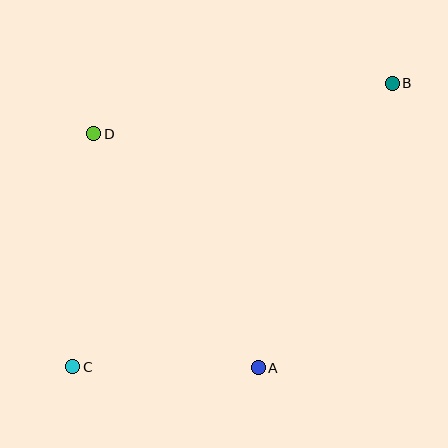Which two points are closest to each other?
Points A and C are closest to each other.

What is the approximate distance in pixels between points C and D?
The distance between C and D is approximately 234 pixels.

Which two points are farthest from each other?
Points B and C are farthest from each other.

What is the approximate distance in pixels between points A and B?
The distance between A and B is approximately 314 pixels.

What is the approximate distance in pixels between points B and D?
The distance between B and D is approximately 303 pixels.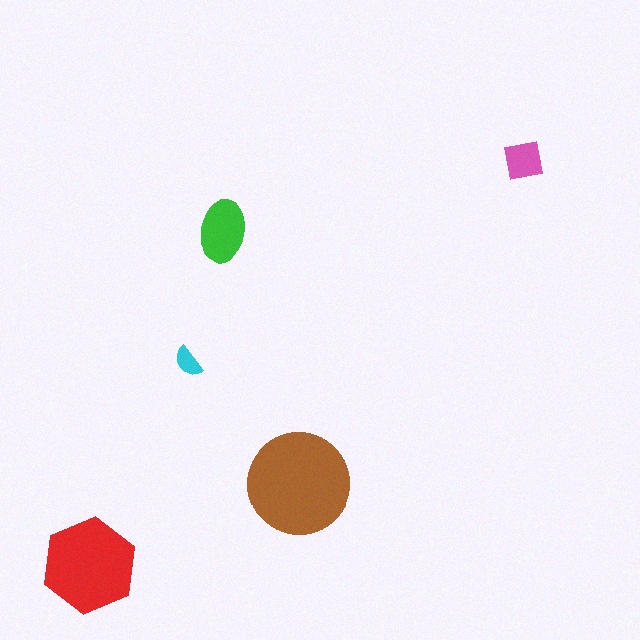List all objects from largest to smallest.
The brown circle, the red hexagon, the green ellipse, the pink square, the cyan semicircle.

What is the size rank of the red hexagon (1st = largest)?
2nd.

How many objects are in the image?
There are 5 objects in the image.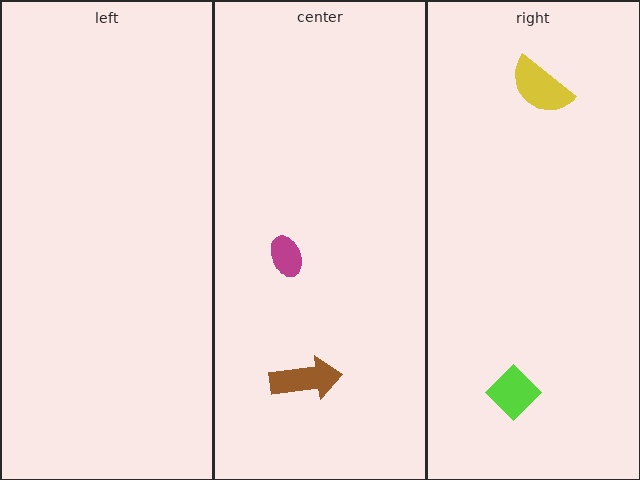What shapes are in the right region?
The lime diamond, the yellow semicircle.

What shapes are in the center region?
The magenta ellipse, the brown arrow.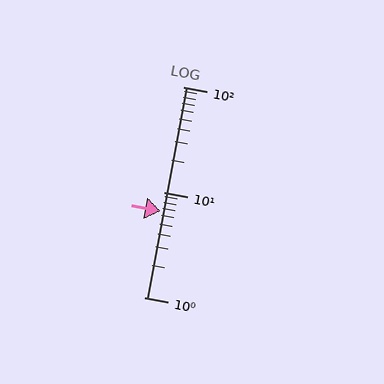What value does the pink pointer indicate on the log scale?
The pointer indicates approximately 6.6.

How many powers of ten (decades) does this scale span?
The scale spans 2 decades, from 1 to 100.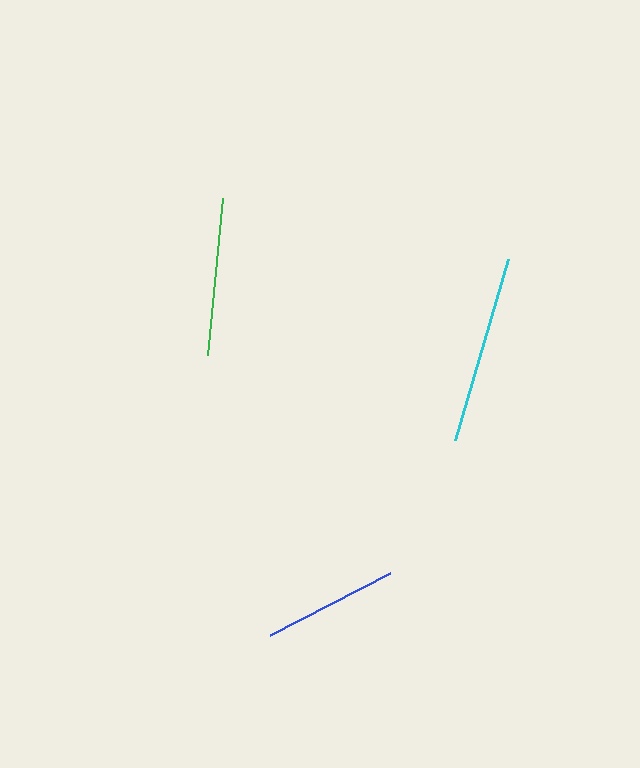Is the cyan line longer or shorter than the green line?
The cyan line is longer than the green line.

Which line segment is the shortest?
The blue line is the shortest at approximately 136 pixels.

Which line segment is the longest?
The cyan line is the longest at approximately 189 pixels.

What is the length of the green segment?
The green segment is approximately 158 pixels long.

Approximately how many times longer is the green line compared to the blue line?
The green line is approximately 1.2 times the length of the blue line.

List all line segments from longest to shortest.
From longest to shortest: cyan, green, blue.